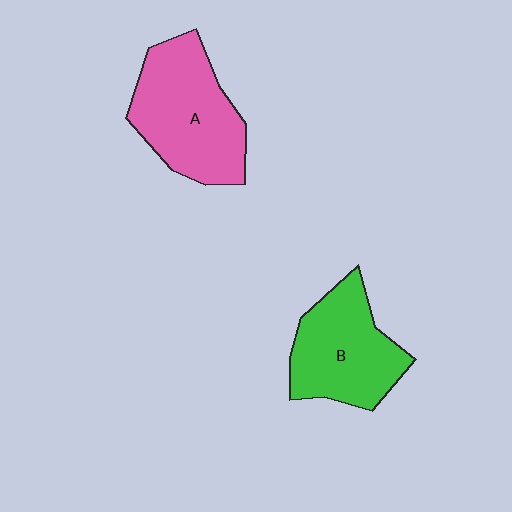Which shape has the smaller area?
Shape B (green).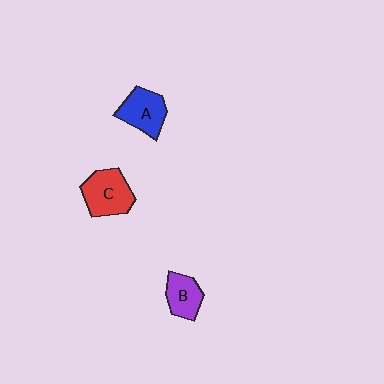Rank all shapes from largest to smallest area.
From largest to smallest: C (red), A (blue), B (purple).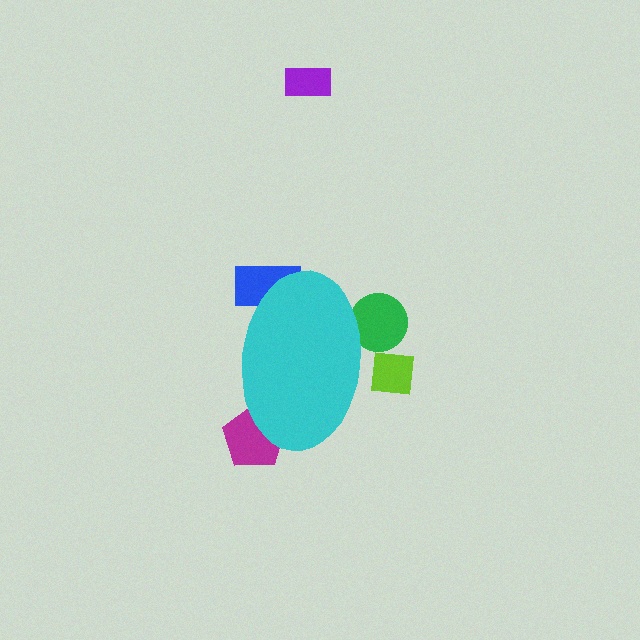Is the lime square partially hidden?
Yes, the lime square is partially hidden behind the cyan ellipse.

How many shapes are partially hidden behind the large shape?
4 shapes are partially hidden.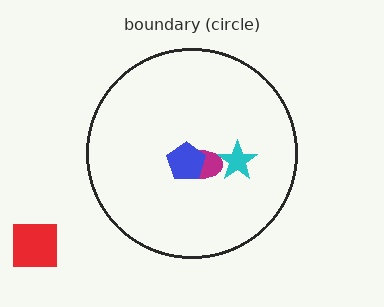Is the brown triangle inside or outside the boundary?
Inside.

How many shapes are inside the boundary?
4 inside, 1 outside.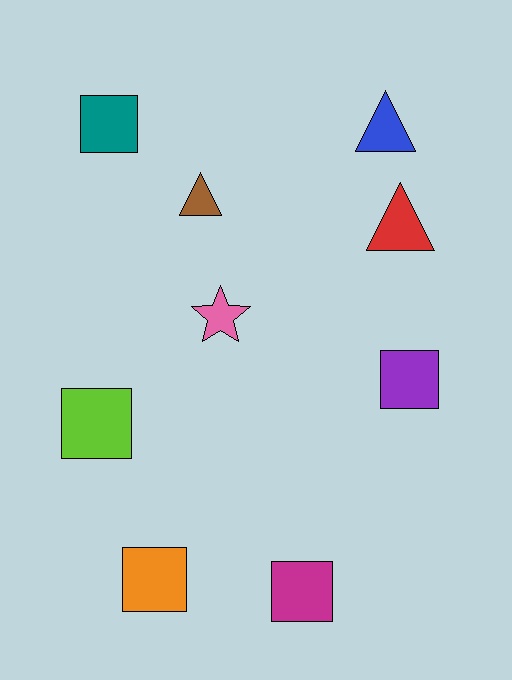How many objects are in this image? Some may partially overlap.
There are 9 objects.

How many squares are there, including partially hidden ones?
There are 5 squares.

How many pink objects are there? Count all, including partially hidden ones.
There is 1 pink object.